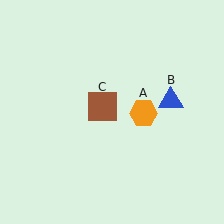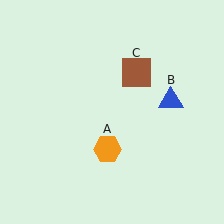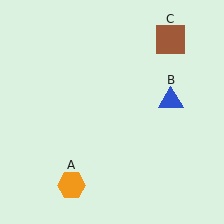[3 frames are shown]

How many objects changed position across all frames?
2 objects changed position: orange hexagon (object A), brown square (object C).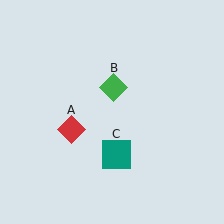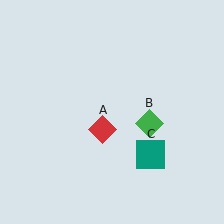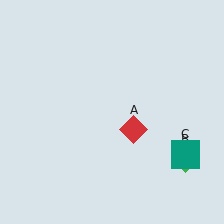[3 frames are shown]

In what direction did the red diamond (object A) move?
The red diamond (object A) moved right.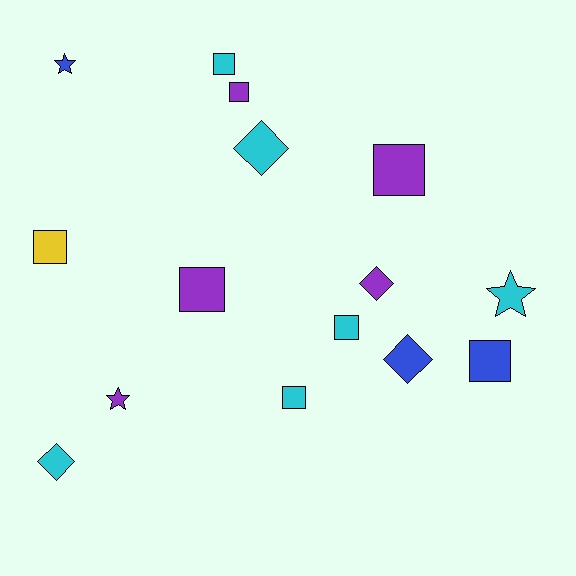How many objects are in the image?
There are 15 objects.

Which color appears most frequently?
Cyan, with 6 objects.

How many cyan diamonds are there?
There are 2 cyan diamonds.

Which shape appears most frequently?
Square, with 8 objects.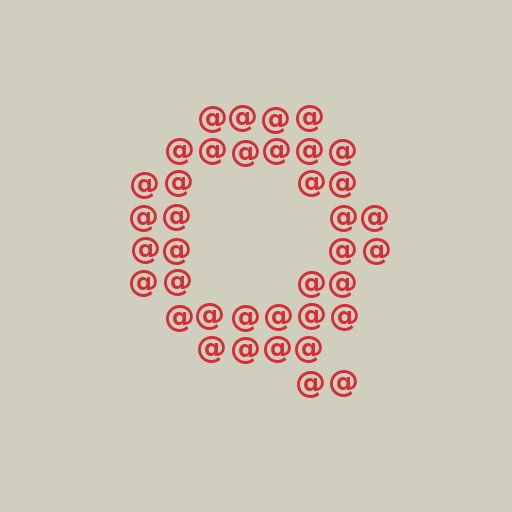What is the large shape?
The large shape is the letter Q.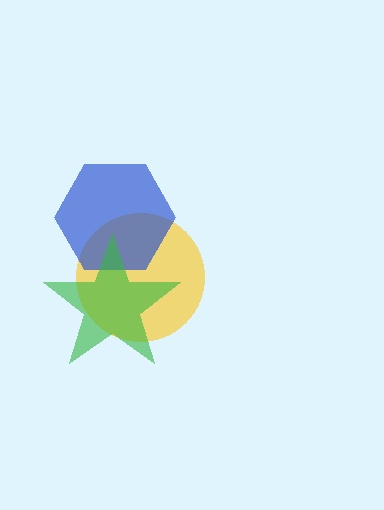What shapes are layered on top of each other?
The layered shapes are: a yellow circle, a blue hexagon, a green star.